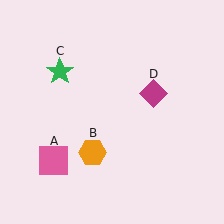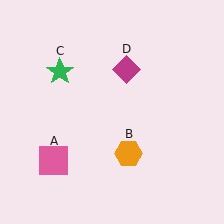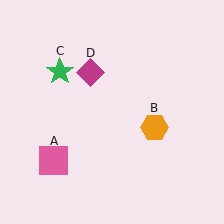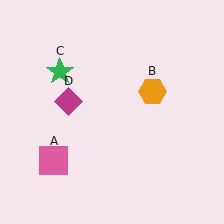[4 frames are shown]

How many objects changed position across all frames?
2 objects changed position: orange hexagon (object B), magenta diamond (object D).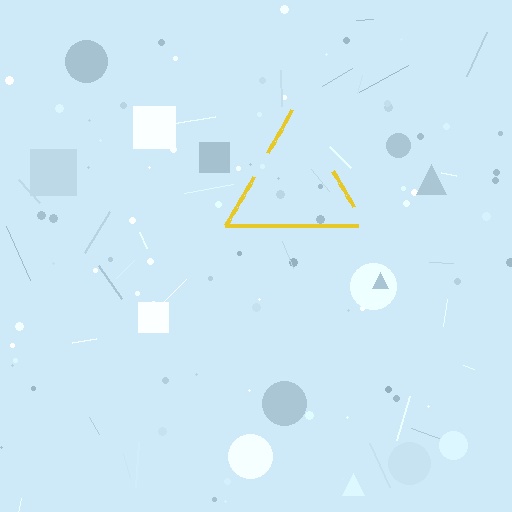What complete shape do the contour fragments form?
The contour fragments form a triangle.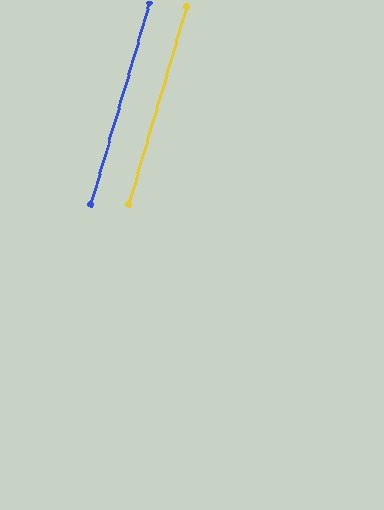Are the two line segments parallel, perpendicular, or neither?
Parallel — their directions differ by only 0.0°.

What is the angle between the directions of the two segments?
Approximately 0 degrees.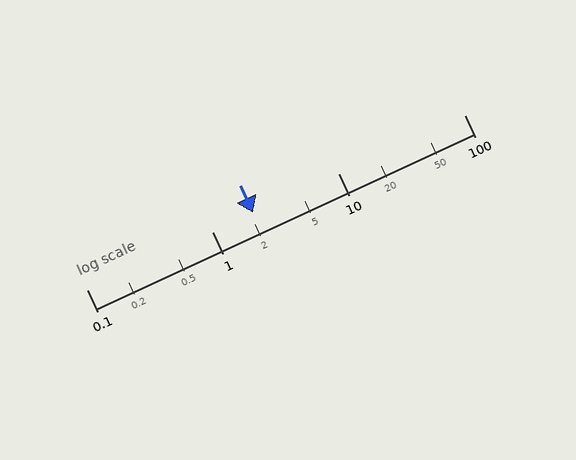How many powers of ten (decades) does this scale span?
The scale spans 3 decades, from 0.1 to 100.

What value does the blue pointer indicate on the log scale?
The pointer indicates approximately 2.1.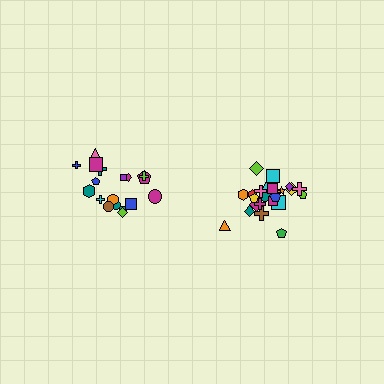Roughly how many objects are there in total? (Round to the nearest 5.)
Roughly 45 objects in total.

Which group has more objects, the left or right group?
The right group.